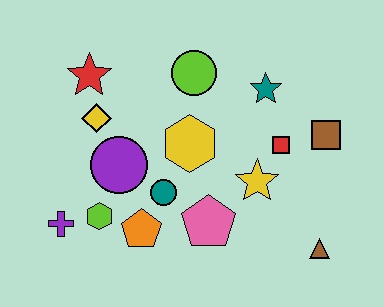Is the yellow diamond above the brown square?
Yes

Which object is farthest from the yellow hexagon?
The brown triangle is farthest from the yellow hexagon.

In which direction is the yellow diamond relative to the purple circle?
The yellow diamond is above the purple circle.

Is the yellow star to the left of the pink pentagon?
No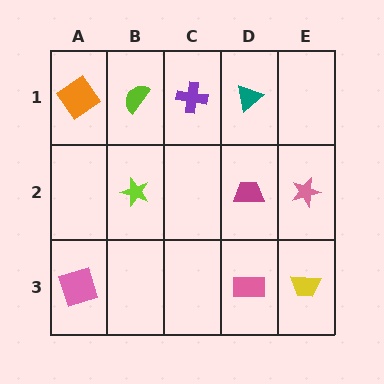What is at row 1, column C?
A purple cross.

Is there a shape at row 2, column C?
No, that cell is empty.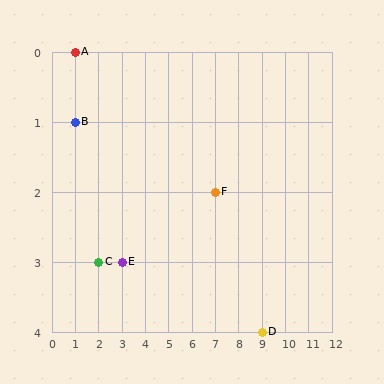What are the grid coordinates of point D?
Point D is at grid coordinates (9, 4).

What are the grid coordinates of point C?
Point C is at grid coordinates (2, 3).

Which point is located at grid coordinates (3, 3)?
Point E is at (3, 3).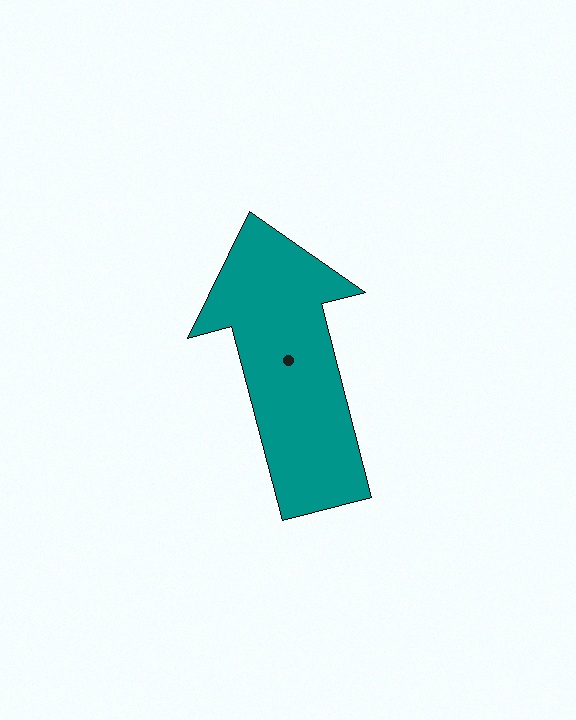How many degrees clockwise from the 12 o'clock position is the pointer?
Approximately 345 degrees.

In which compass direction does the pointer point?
North.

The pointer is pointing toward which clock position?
Roughly 12 o'clock.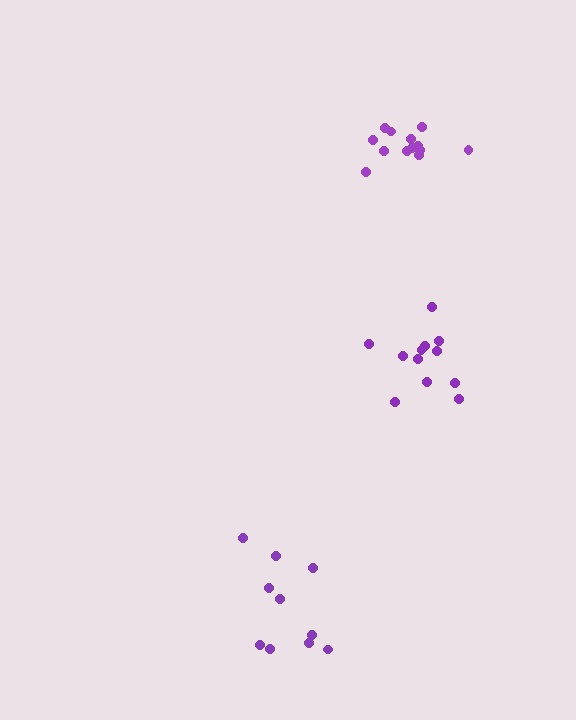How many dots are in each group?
Group 1: 13 dots, Group 2: 12 dots, Group 3: 11 dots (36 total).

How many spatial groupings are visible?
There are 3 spatial groupings.